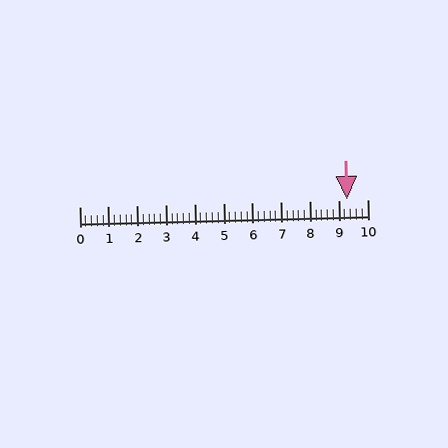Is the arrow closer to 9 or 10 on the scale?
The arrow is closer to 9.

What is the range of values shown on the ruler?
The ruler shows values from 0 to 10.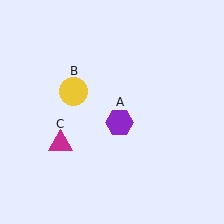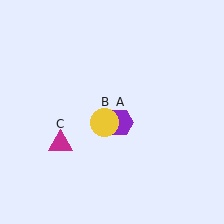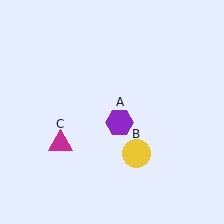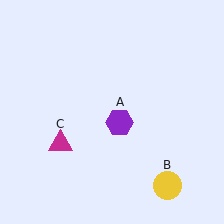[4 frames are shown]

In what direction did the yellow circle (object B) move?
The yellow circle (object B) moved down and to the right.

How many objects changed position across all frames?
1 object changed position: yellow circle (object B).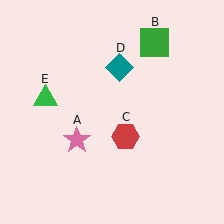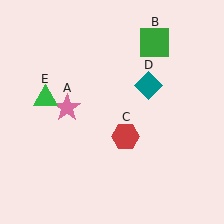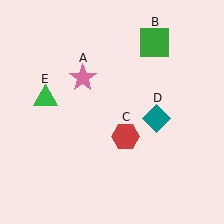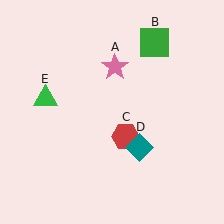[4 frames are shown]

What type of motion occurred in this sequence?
The pink star (object A), teal diamond (object D) rotated clockwise around the center of the scene.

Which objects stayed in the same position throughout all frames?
Green square (object B) and red hexagon (object C) and green triangle (object E) remained stationary.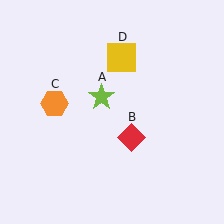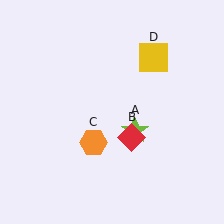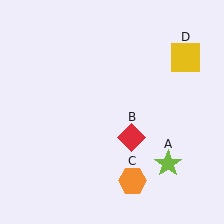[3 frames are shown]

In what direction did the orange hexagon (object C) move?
The orange hexagon (object C) moved down and to the right.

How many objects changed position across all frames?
3 objects changed position: lime star (object A), orange hexagon (object C), yellow square (object D).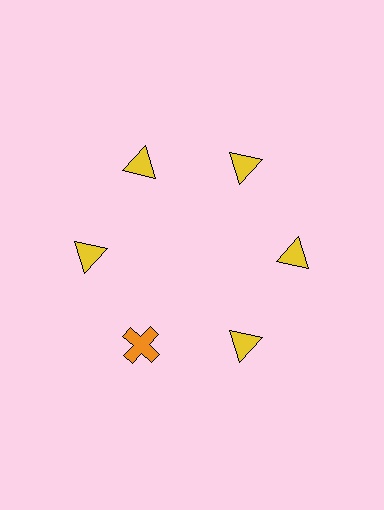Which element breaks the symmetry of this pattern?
The orange cross at roughly the 7 o'clock position breaks the symmetry. All other shapes are yellow triangles.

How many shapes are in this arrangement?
There are 6 shapes arranged in a ring pattern.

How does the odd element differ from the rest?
It differs in both color (orange instead of yellow) and shape (cross instead of triangle).